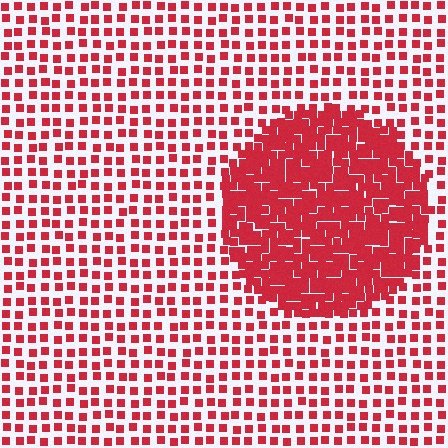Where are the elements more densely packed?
The elements are more densely packed inside the circle boundary.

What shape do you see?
I see a circle.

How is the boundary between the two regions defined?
The boundary is defined by a change in element density (approximately 2.6x ratio). All elements are the same color, size, and shape.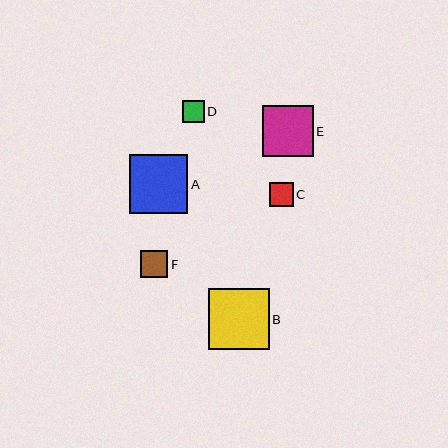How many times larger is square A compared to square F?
Square A is approximately 2.1 times the size of square F.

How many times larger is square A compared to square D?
Square A is approximately 2.7 times the size of square D.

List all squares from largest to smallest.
From largest to smallest: B, A, E, F, C, D.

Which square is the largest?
Square B is the largest with a size of approximately 61 pixels.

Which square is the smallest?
Square D is the smallest with a size of approximately 22 pixels.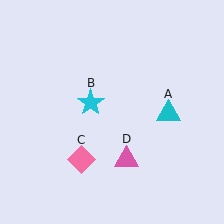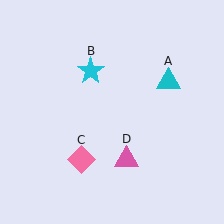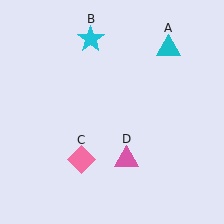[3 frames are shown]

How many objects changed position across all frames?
2 objects changed position: cyan triangle (object A), cyan star (object B).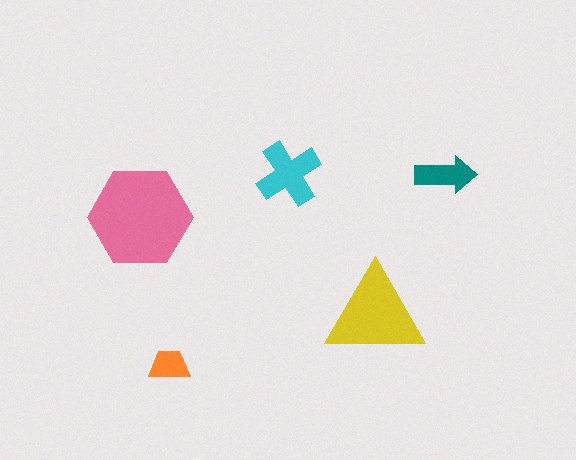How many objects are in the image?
There are 5 objects in the image.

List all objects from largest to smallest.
The pink hexagon, the yellow triangle, the cyan cross, the teal arrow, the orange trapezoid.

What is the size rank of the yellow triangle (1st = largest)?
2nd.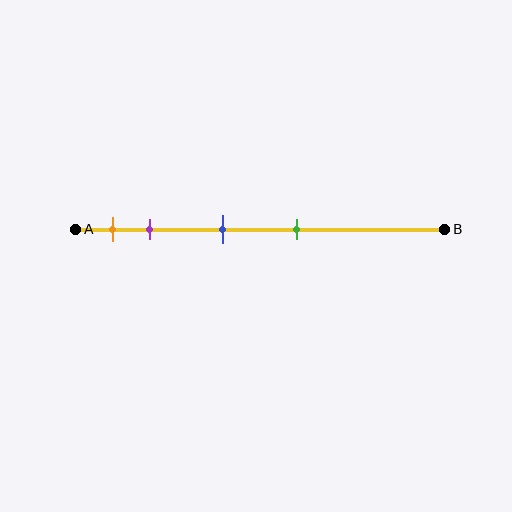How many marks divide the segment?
There are 4 marks dividing the segment.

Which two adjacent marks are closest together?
The orange and purple marks are the closest adjacent pair.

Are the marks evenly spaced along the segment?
No, the marks are not evenly spaced.